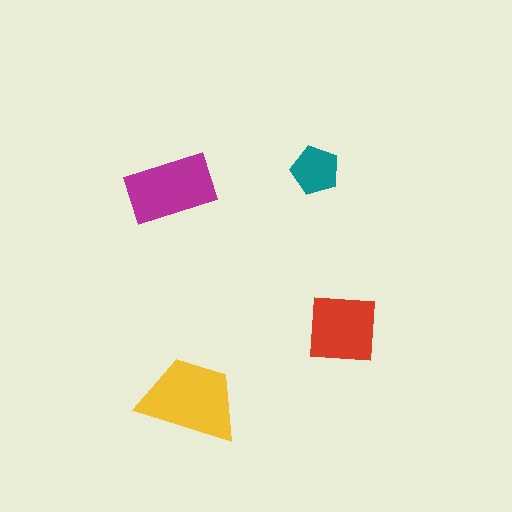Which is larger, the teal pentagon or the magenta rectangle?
The magenta rectangle.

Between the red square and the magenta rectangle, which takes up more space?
The magenta rectangle.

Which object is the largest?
The yellow trapezoid.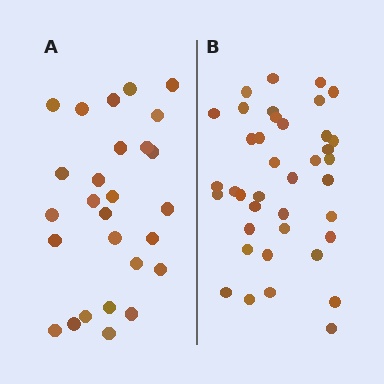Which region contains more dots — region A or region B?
Region B (the right region) has more dots.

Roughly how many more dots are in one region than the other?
Region B has roughly 12 or so more dots than region A.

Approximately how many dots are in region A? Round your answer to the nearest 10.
About 30 dots. (The exact count is 27, which rounds to 30.)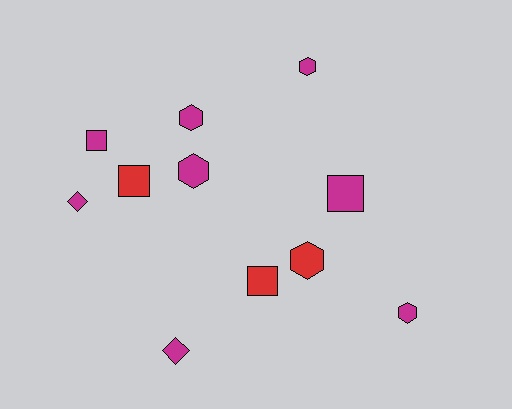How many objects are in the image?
There are 11 objects.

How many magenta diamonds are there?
There are 2 magenta diamonds.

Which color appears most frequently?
Magenta, with 8 objects.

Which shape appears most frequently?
Hexagon, with 5 objects.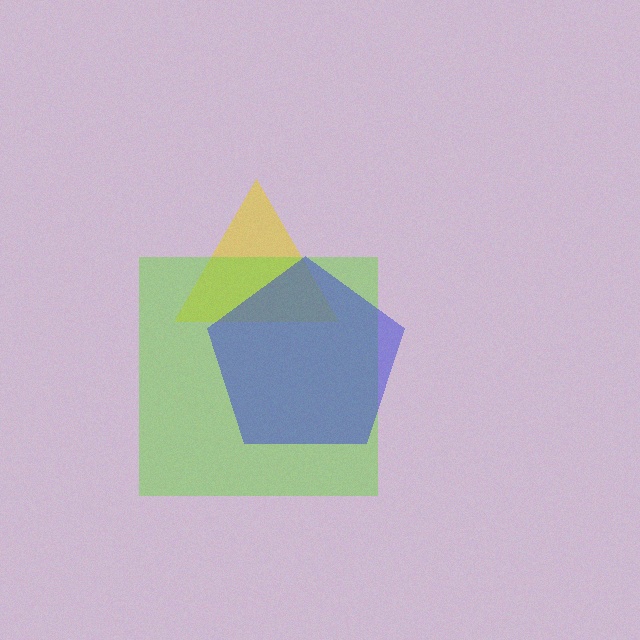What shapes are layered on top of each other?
The layered shapes are: a yellow triangle, a lime square, a blue pentagon.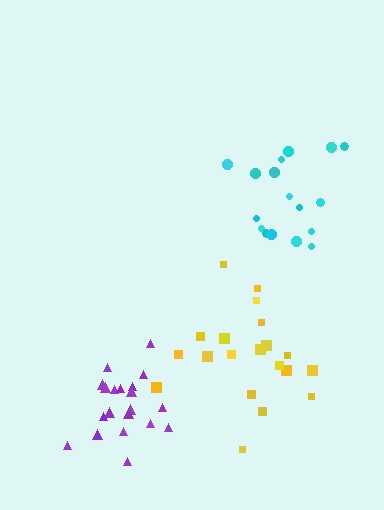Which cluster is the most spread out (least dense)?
Cyan.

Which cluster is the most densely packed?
Purple.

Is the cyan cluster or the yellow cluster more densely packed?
Yellow.